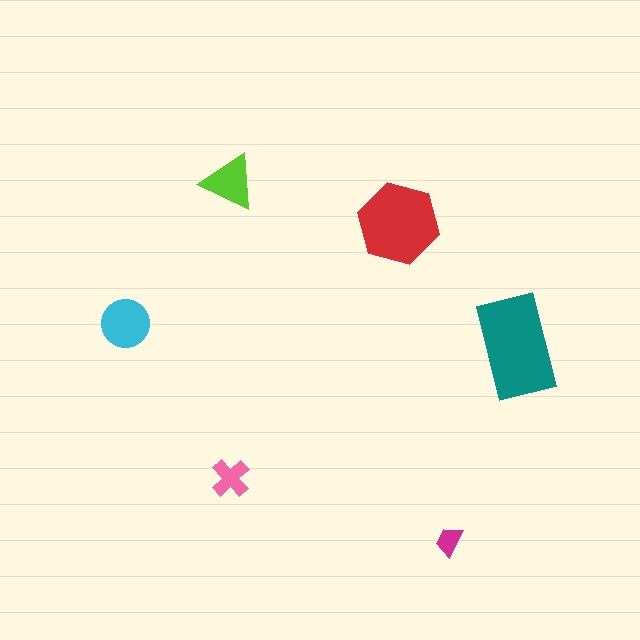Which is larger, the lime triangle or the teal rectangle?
The teal rectangle.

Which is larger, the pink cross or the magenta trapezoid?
The pink cross.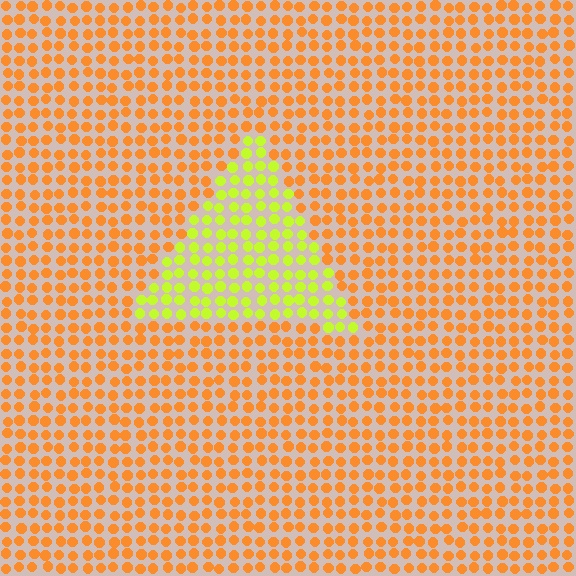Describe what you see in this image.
The image is filled with small orange elements in a uniform arrangement. A triangle-shaped region is visible where the elements are tinted to a slightly different hue, forming a subtle color boundary.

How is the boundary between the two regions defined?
The boundary is defined purely by a slight shift in hue (about 49 degrees). Spacing, size, and orientation are identical on both sides.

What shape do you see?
I see a triangle.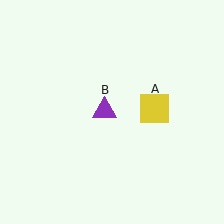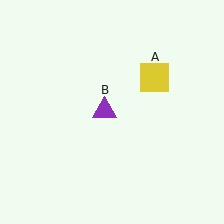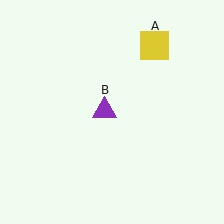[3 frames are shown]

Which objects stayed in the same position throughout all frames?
Purple triangle (object B) remained stationary.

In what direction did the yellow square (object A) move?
The yellow square (object A) moved up.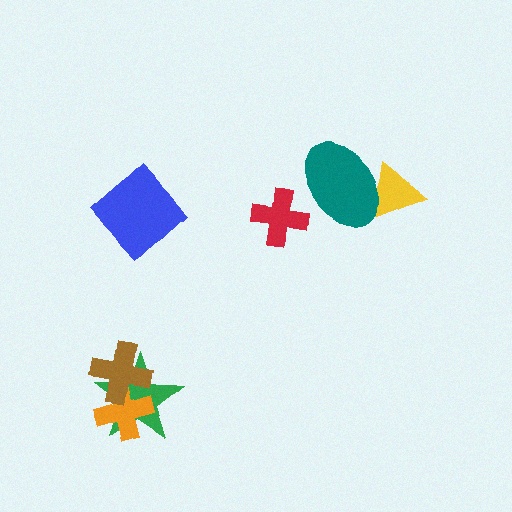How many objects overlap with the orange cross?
2 objects overlap with the orange cross.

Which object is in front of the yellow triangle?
The teal ellipse is in front of the yellow triangle.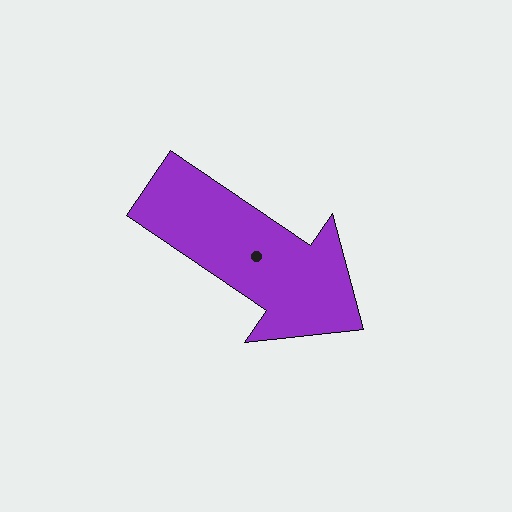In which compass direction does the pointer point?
Southeast.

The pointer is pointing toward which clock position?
Roughly 4 o'clock.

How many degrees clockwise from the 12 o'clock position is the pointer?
Approximately 124 degrees.